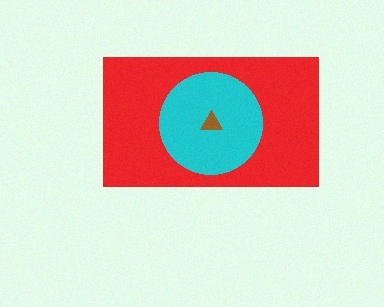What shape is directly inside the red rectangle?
The cyan circle.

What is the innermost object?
The brown triangle.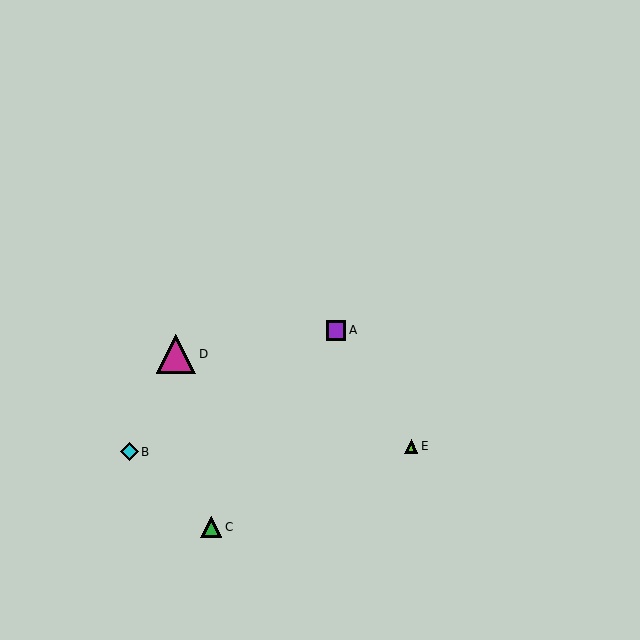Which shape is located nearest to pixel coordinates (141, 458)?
The cyan diamond (labeled B) at (129, 452) is nearest to that location.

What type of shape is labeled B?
Shape B is a cyan diamond.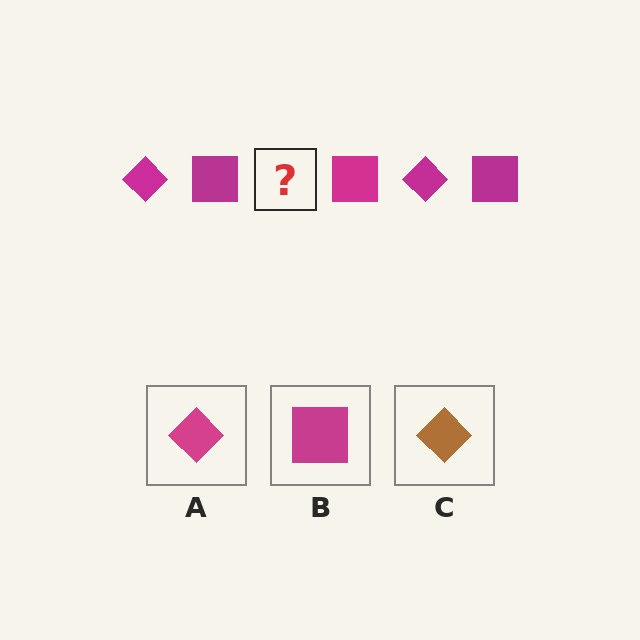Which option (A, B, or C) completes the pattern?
A.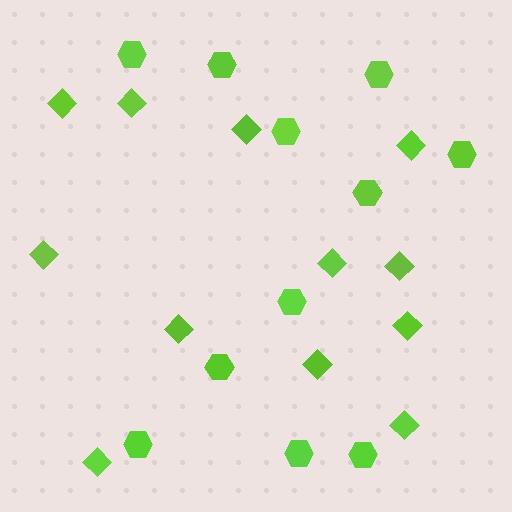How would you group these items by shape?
There are 2 groups: one group of hexagons (11) and one group of diamonds (12).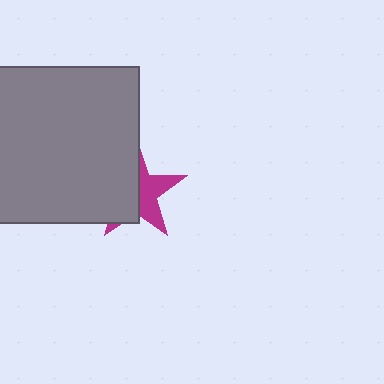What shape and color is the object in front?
The object in front is a gray rectangle.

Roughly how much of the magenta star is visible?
About half of it is visible (roughly 45%).